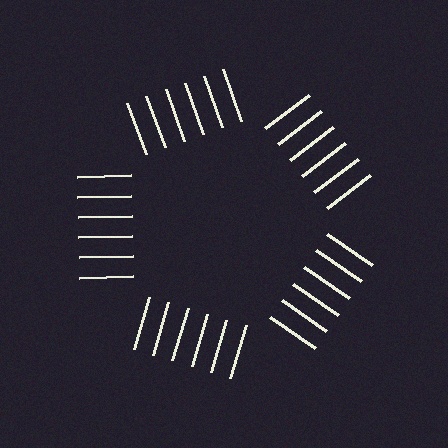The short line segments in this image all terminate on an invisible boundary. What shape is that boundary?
An illusory pentagon — the line segments terminate on its edges but no continuous stroke is drawn.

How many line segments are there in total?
30 — 6 along each of the 5 edges.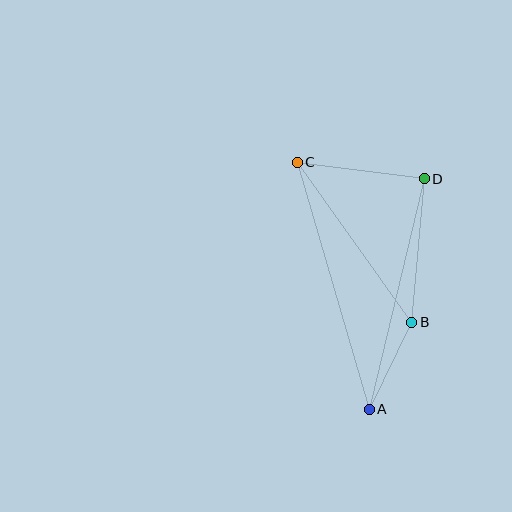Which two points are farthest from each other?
Points A and C are farthest from each other.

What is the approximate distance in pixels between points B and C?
The distance between B and C is approximately 197 pixels.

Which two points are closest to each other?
Points A and B are closest to each other.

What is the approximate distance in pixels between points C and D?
The distance between C and D is approximately 128 pixels.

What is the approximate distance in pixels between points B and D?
The distance between B and D is approximately 144 pixels.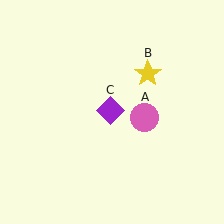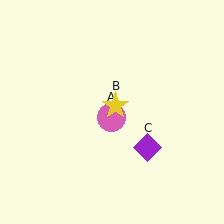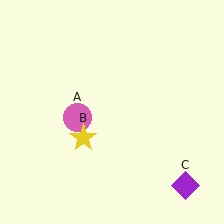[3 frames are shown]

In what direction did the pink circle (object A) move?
The pink circle (object A) moved left.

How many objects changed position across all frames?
3 objects changed position: pink circle (object A), yellow star (object B), purple diamond (object C).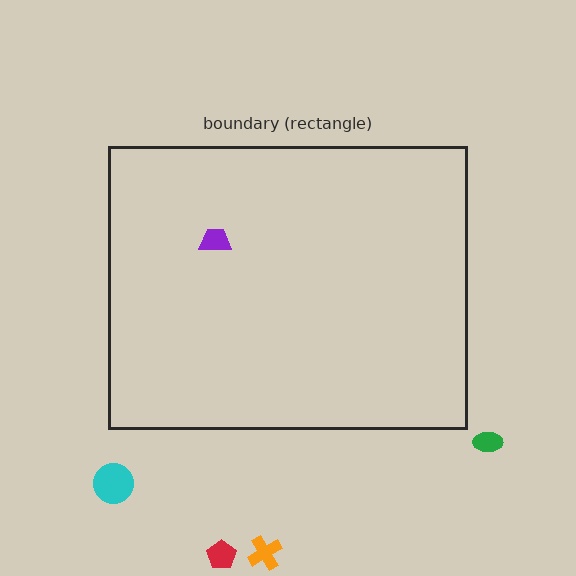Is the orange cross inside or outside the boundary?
Outside.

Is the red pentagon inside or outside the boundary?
Outside.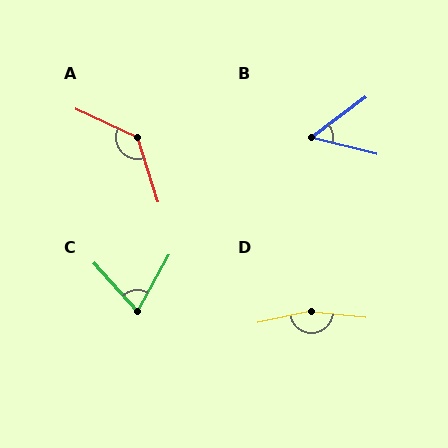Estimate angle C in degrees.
Approximately 71 degrees.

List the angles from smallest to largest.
B (51°), C (71°), A (132°), D (162°).